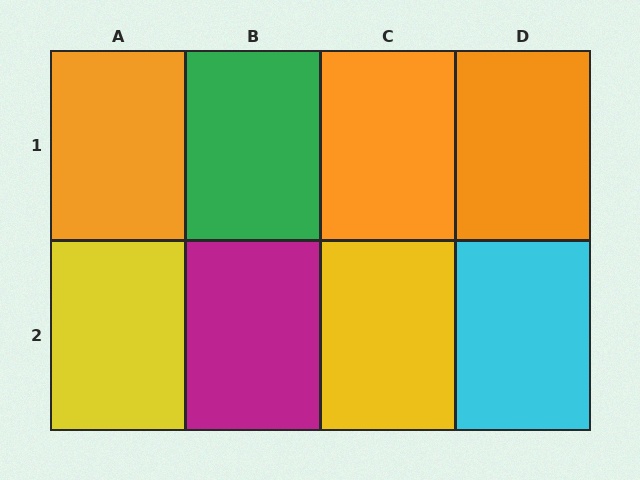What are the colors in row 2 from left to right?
Yellow, magenta, yellow, cyan.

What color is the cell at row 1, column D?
Orange.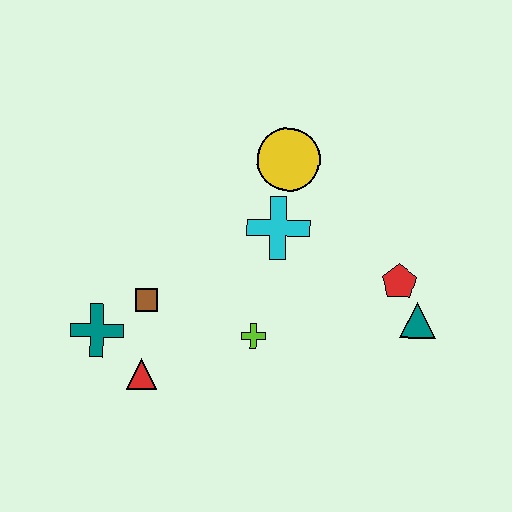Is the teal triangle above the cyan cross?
No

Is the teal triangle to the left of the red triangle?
No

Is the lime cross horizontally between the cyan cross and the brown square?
Yes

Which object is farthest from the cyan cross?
The teal cross is farthest from the cyan cross.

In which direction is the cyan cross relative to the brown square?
The cyan cross is to the right of the brown square.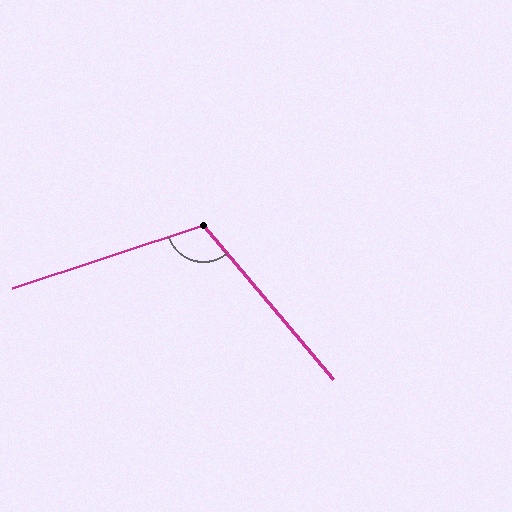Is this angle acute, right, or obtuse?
It is obtuse.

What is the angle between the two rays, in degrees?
Approximately 112 degrees.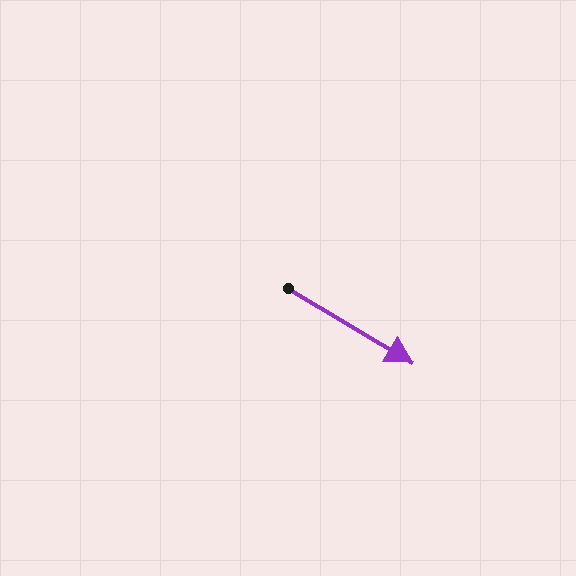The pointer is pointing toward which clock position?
Roughly 4 o'clock.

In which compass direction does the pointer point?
Southeast.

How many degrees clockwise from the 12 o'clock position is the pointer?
Approximately 121 degrees.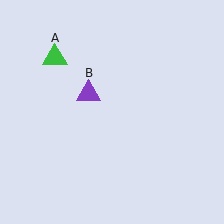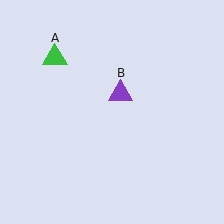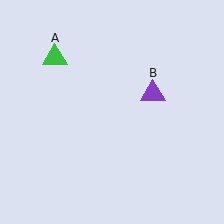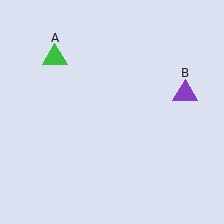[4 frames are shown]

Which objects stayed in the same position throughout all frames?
Green triangle (object A) remained stationary.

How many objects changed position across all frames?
1 object changed position: purple triangle (object B).